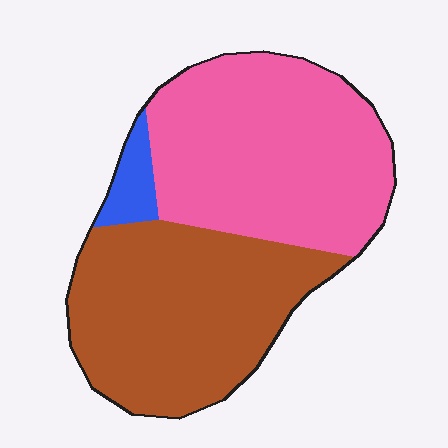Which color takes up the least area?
Blue, at roughly 5%.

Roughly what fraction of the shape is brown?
Brown covers 46% of the shape.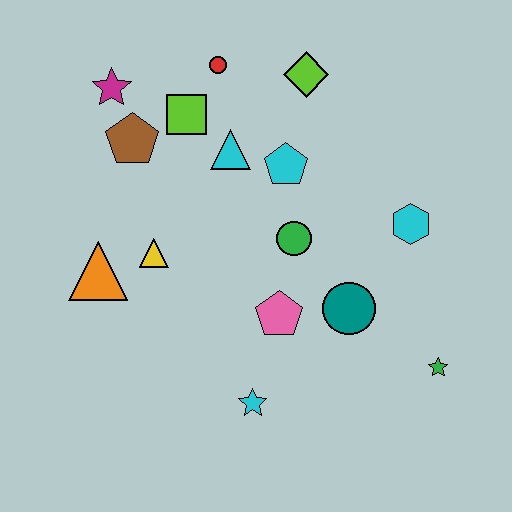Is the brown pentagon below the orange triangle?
No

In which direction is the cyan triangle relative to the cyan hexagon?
The cyan triangle is to the left of the cyan hexagon.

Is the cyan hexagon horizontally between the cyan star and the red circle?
No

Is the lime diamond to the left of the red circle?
No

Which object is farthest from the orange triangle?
The green star is farthest from the orange triangle.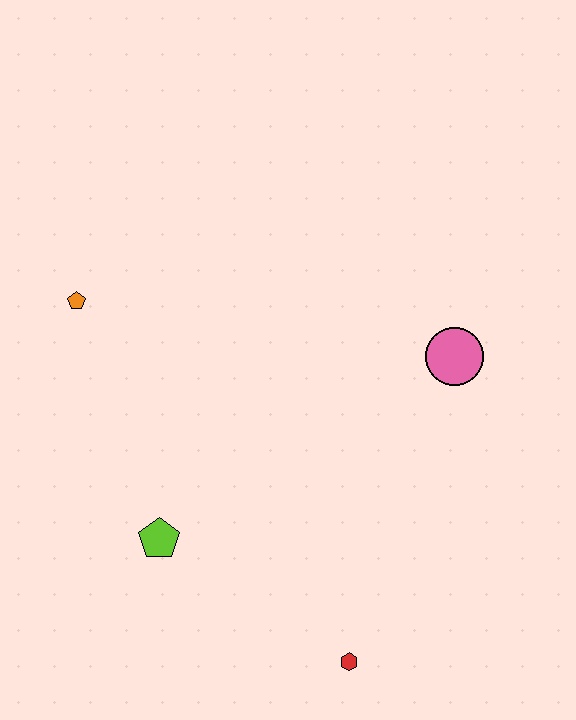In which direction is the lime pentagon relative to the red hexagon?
The lime pentagon is to the left of the red hexagon.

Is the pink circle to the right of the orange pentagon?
Yes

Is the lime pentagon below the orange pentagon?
Yes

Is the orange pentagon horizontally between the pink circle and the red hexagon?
No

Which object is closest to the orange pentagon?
The lime pentagon is closest to the orange pentagon.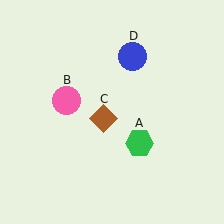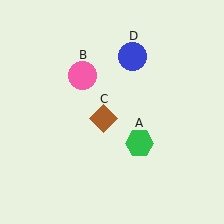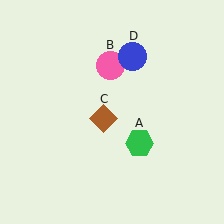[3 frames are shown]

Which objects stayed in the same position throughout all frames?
Green hexagon (object A) and brown diamond (object C) and blue circle (object D) remained stationary.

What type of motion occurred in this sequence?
The pink circle (object B) rotated clockwise around the center of the scene.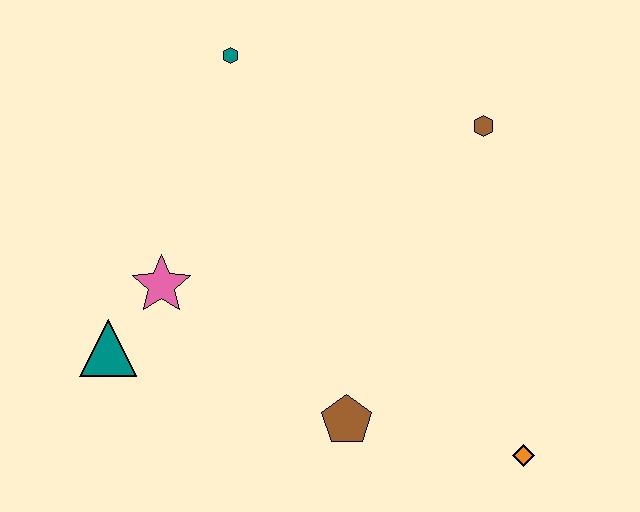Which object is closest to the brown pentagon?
The orange diamond is closest to the brown pentagon.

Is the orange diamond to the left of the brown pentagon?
No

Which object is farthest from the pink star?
The orange diamond is farthest from the pink star.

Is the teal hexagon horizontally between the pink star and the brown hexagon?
Yes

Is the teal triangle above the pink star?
No